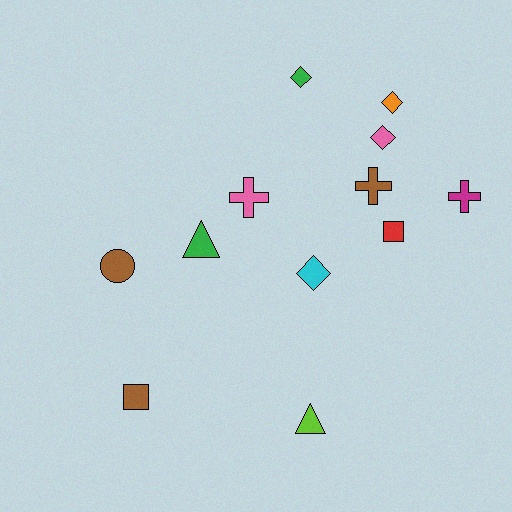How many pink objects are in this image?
There are 2 pink objects.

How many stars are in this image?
There are no stars.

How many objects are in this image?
There are 12 objects.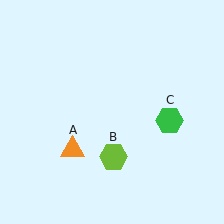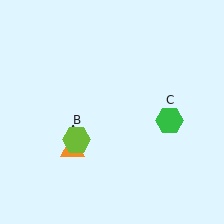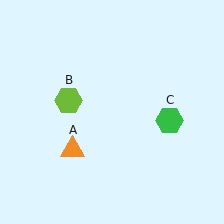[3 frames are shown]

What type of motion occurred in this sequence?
The lime hexagon (object B) rotated clockwise around the center of the scene.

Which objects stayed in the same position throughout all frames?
Orange triangle (object A) and green hexagon (object C) remained stationary.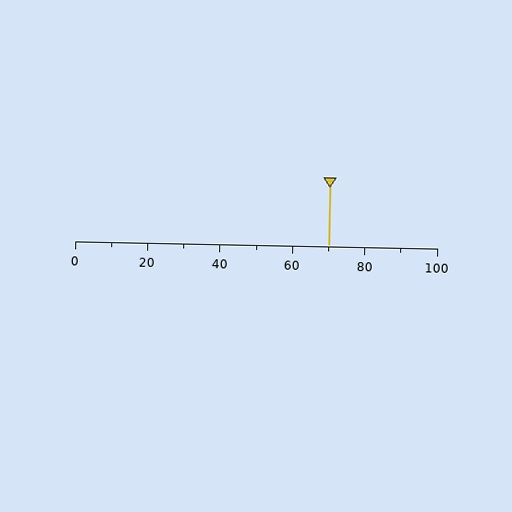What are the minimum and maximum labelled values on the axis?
The axis runs from 0 to 100.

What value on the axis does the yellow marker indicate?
The marker indicates approximately 70.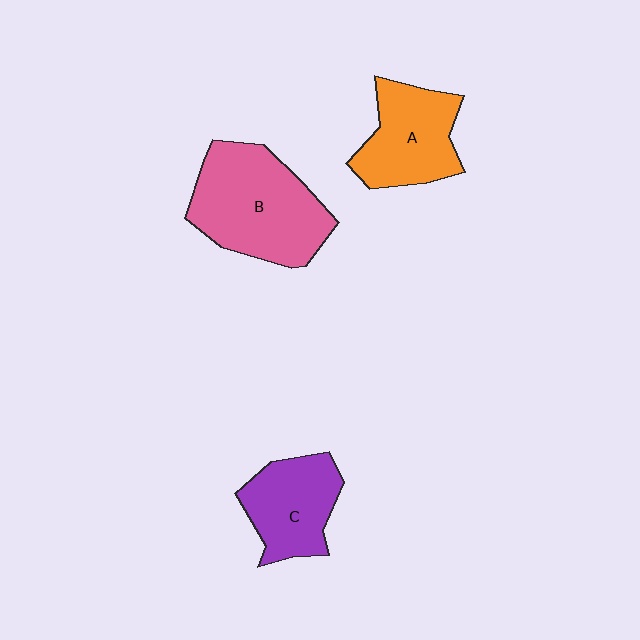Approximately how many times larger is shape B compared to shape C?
Approximately 1.6 times.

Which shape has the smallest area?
Shape C (purple).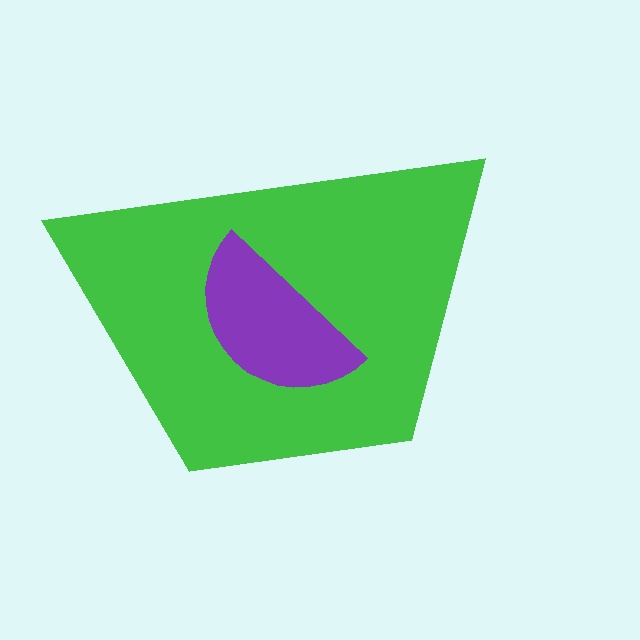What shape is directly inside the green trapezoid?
The purple semicircle.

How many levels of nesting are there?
2.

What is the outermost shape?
The green trapezoid.